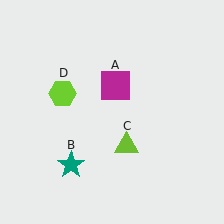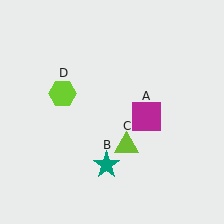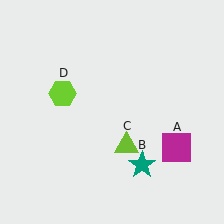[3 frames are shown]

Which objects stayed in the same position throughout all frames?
Lime triangle (object C) and lime hexagon (object D) remained stationary.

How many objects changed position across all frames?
2 objects changed position: magenta square (object A), teal star (object B).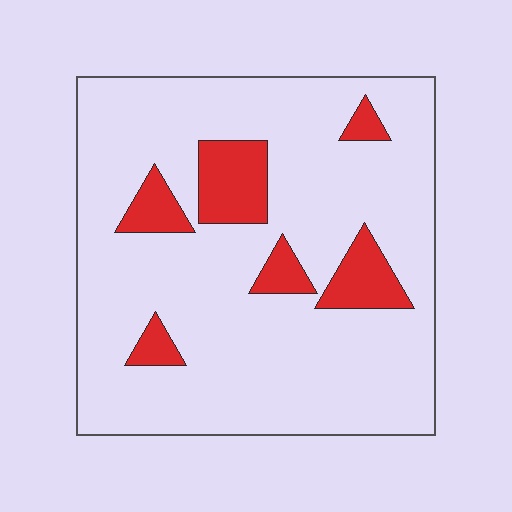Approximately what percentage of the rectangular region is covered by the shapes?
Approximately 15%.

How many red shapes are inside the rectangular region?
6.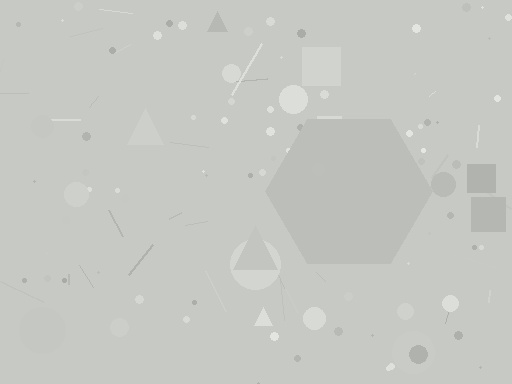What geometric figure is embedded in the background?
A hexagon is embedded in the background.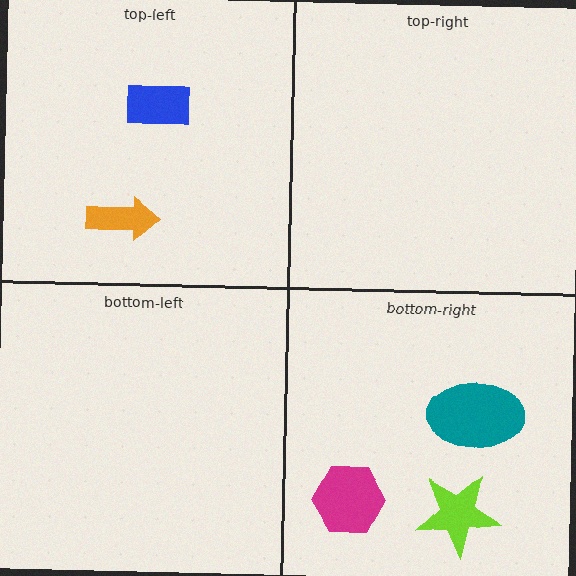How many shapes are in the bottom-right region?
3.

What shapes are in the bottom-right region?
The lime star, the teal ellipse, the magenta hexagon.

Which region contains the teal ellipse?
The bottom-right region.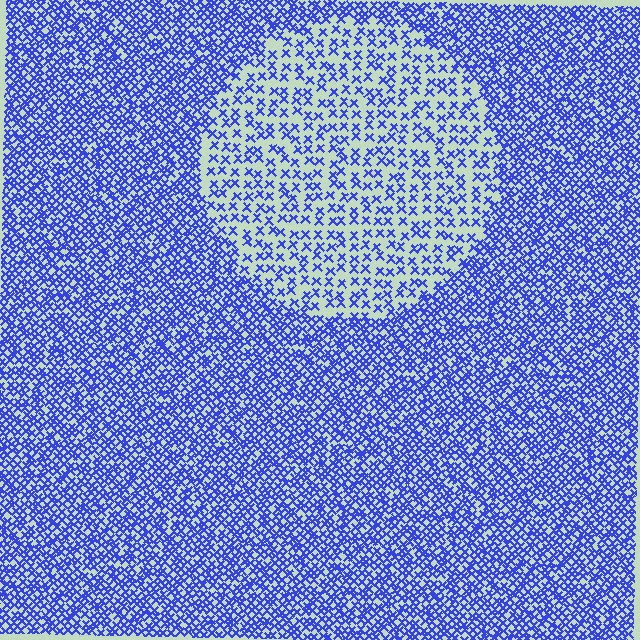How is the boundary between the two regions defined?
The boundary is defined by a change in element density (approximately 2.3x ratio). All elements are the same color, size, and shape.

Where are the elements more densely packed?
The elements are more densely packed outside the circle boundary.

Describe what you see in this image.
The image contains small blue elements arranged at two different densities. A circle-shaped region is visible where the elements are less densely packed than the surrounding area.